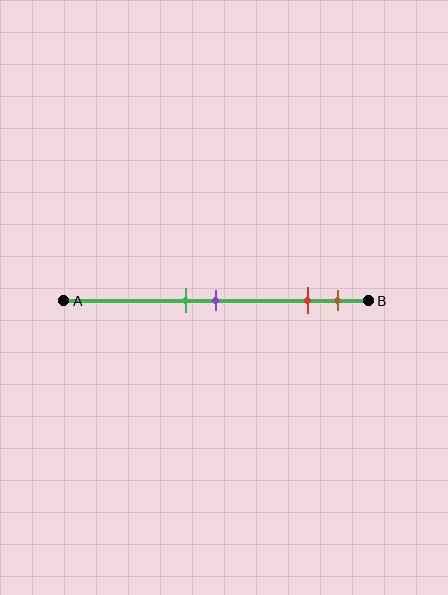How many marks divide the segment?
There are 4 marks dividing the segment.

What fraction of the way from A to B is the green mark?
The green mark is approximately 40% (0.4) of the way from A to B.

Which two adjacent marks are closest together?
The green and purple marks are the closest adjacent pair.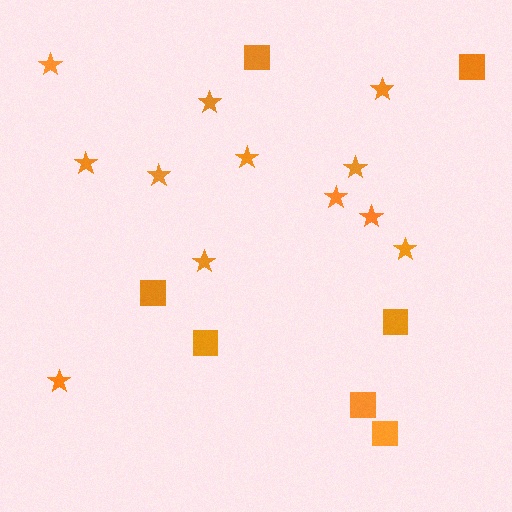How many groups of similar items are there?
There are 2 groups: one group of squares (7) and one group of stars (12).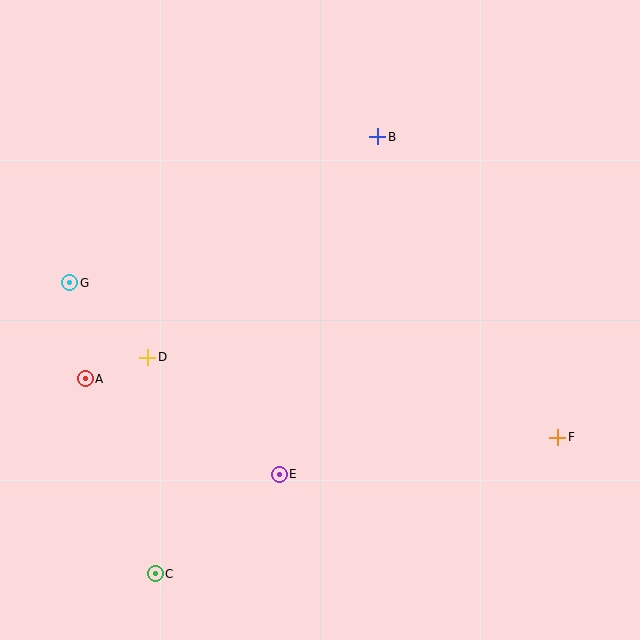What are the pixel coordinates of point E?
Point E is at (279, 474).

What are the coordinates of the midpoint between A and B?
The midpoint between A and B is at (231, 258).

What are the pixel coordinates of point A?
Point A is at (85, 379).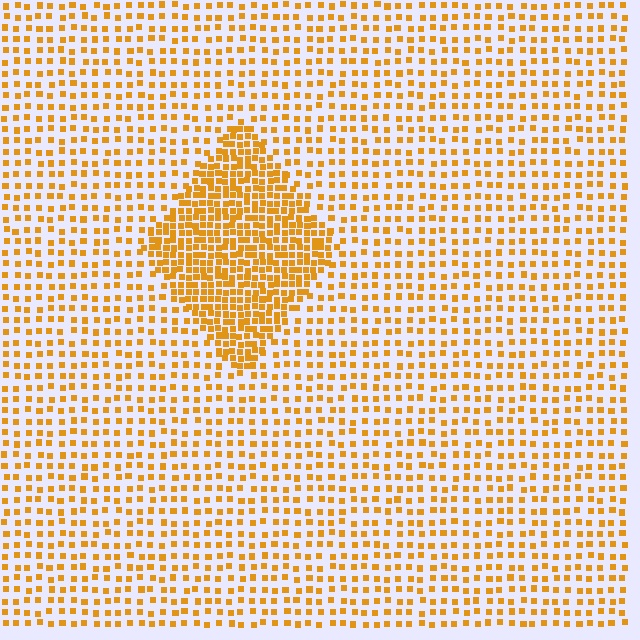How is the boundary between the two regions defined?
The boundary is defined by a change in element density (approximately 2.3x ratio). All elements are the same color, size, and shape.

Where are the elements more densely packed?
The elements are more densely packed inside the diamond boundary.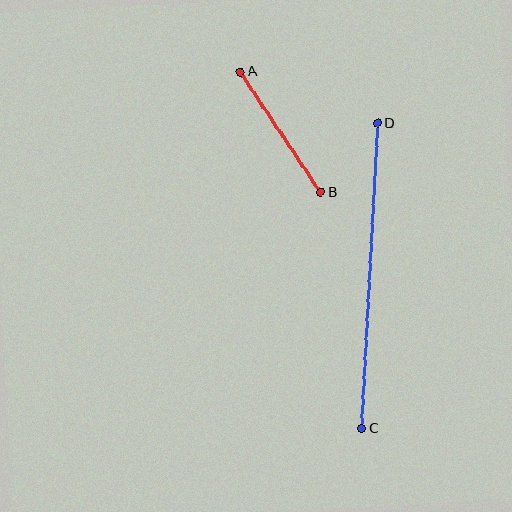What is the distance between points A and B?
The distance is approximately 145 pixels.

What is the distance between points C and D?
The distance is approximately 305 pixels.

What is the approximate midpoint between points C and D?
The midpoint is at approximately (369, 276) pixels.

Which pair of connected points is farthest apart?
Points C and D are farthest apart.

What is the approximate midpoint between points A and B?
The midpoint is at approximately (280, 132) pixels.